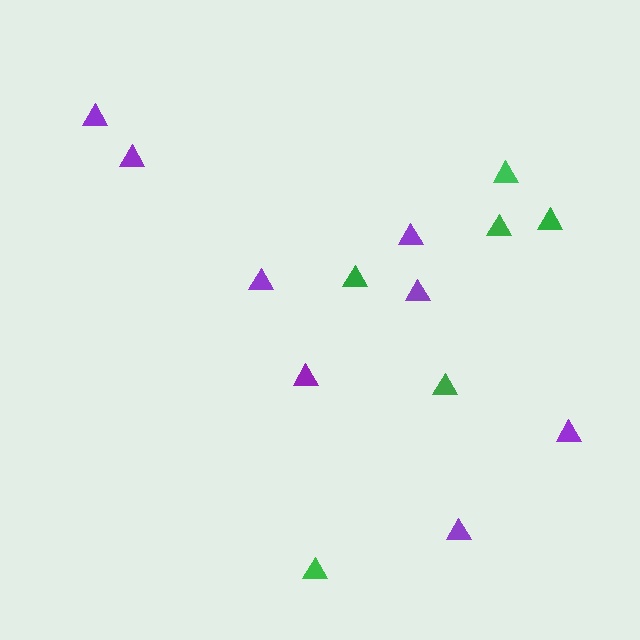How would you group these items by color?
There are 2 groups: one group of purple triangles (8) and one group of green triangles (6).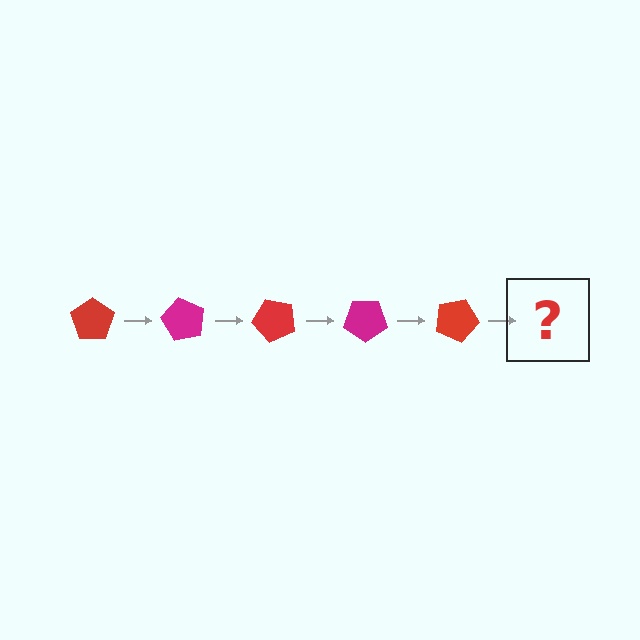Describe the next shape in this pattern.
It should be a magenta pentagon, rotated 300 degrees from the start.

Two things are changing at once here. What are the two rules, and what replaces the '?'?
The two rules are that it rotates 60 degrees each step and the color cycles through red and magenta. The '?' should be a magenta pentagon, rotated 300 degrees from the start.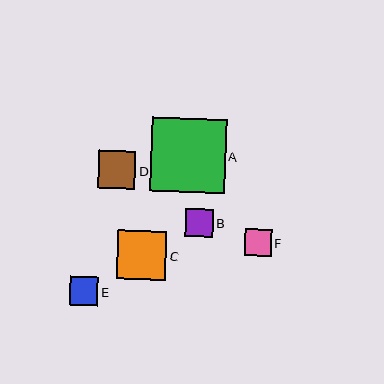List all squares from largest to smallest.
From largest to smallest: A, C, D, B, E, F.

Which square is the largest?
Square A is the largest with a size of approximately 74 pixels.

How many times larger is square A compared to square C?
Square A is approximately 1.5 times the size of square C.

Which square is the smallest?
Square F is the smallest with a size of approximately 27 pixels.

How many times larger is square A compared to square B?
Square A is approximately 2.6 times the size of square B.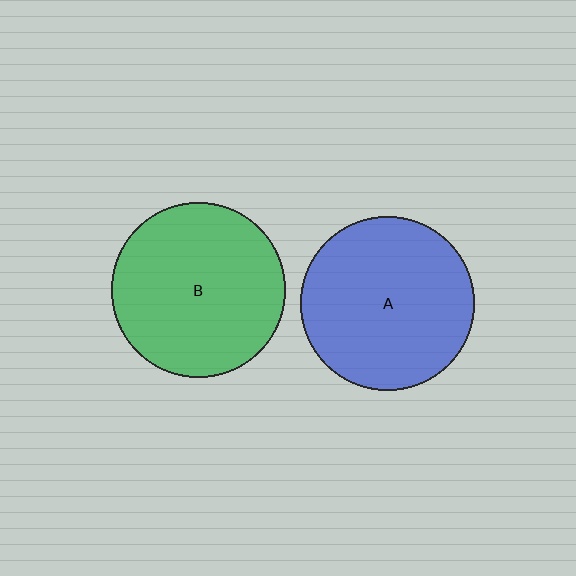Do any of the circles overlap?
No, none of the circles overlap.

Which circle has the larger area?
Circle B (green).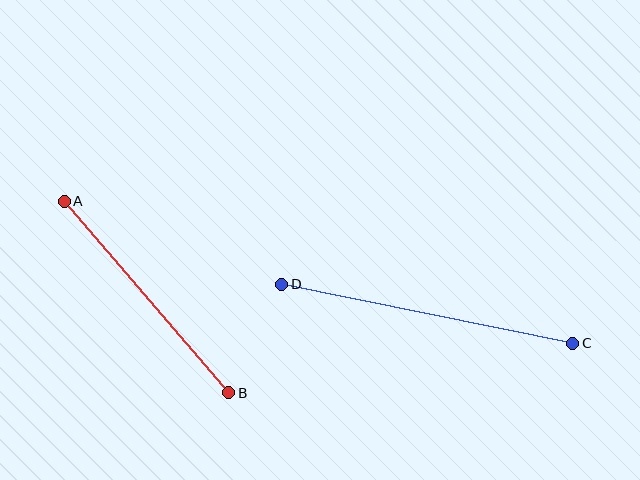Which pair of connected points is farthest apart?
Points C and D are farthest apart.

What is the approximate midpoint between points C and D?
The midpoint is at approximately (427, 314) pixels.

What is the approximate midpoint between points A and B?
The midpoint is at approximately (146, 297) pixels.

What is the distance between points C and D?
The distance is approximately 297 pixels.